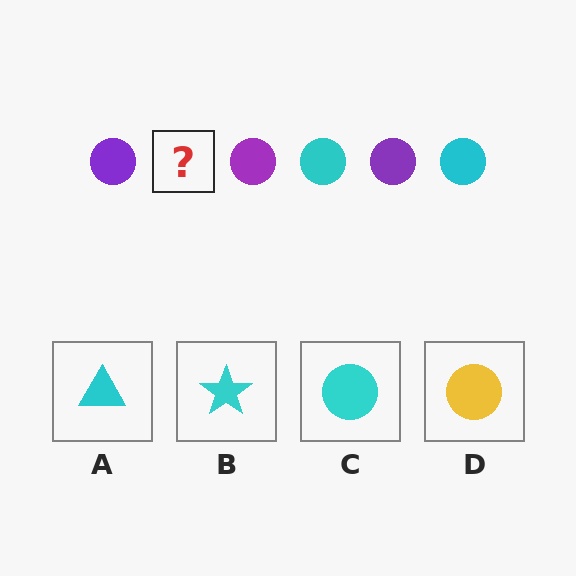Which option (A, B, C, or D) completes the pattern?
C.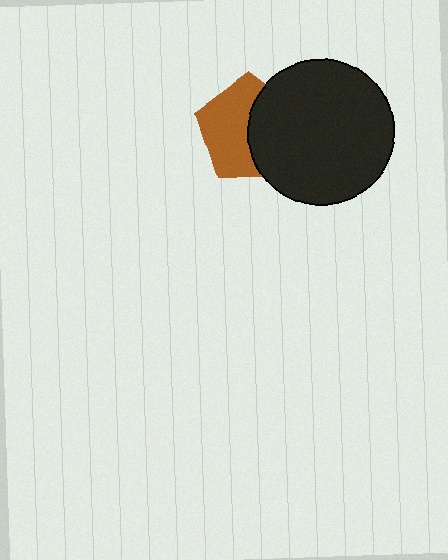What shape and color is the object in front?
The object in front is a black circle.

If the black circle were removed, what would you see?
You would see the complete brown pentagon.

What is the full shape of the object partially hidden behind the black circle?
The partially hidden object is a brown pentagon.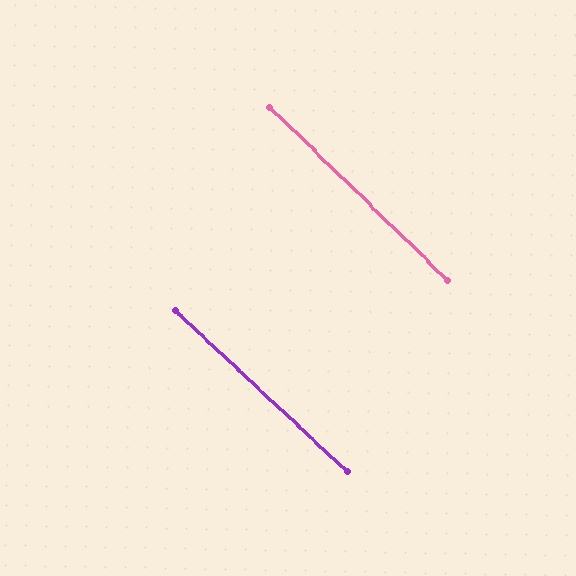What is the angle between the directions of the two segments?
Approximately 1 degree.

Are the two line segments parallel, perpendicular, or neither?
Parallel — their directions differ by only 1.1°.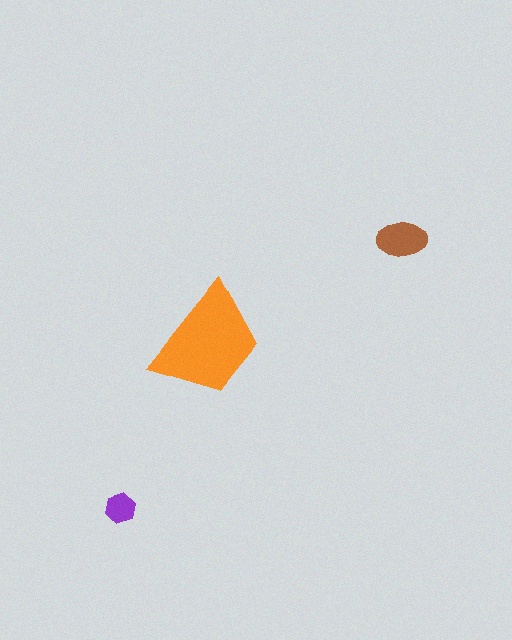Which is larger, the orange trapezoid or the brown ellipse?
The orange trapezoid.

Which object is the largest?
The orange trapezoid.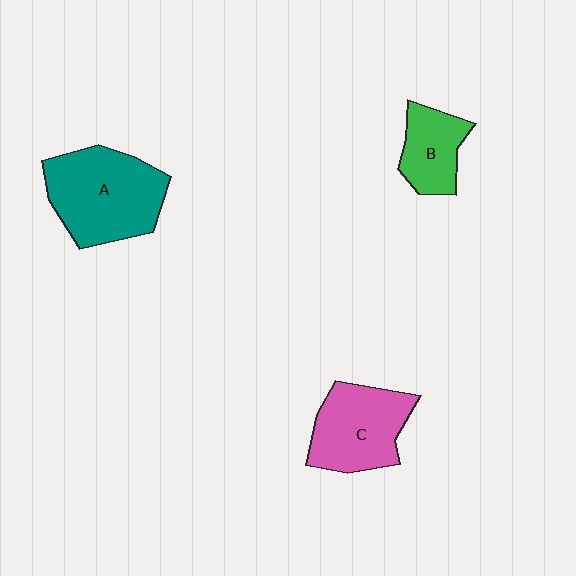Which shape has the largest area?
Shape A (teal).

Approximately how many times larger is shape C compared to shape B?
Approximately 1.5 times.